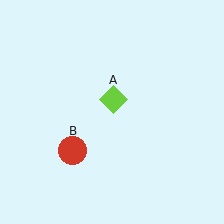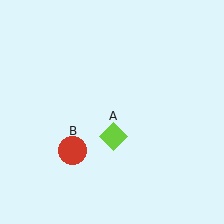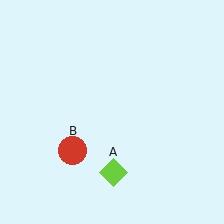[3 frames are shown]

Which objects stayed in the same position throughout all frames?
Red circle (object B) remained stationary.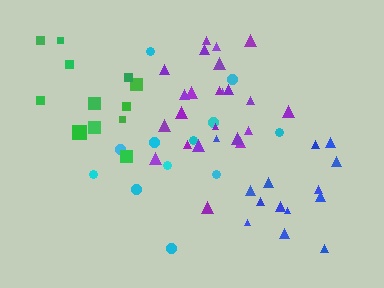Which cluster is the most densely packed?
Purple.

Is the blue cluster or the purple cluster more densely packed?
Purple.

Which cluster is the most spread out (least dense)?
Cyan.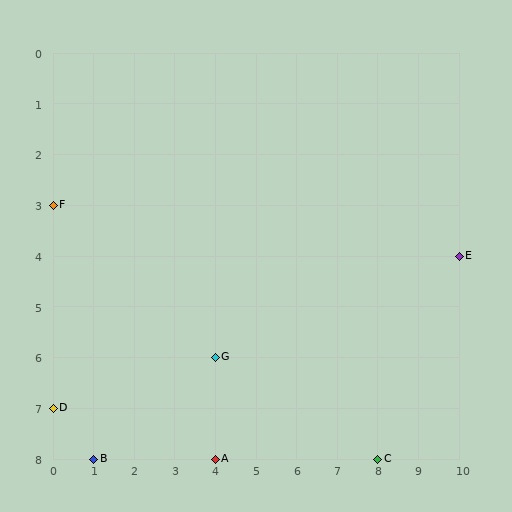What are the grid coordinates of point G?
Point G is at grid coordinates (4, 6).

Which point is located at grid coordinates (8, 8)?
Point C is at (8, 8).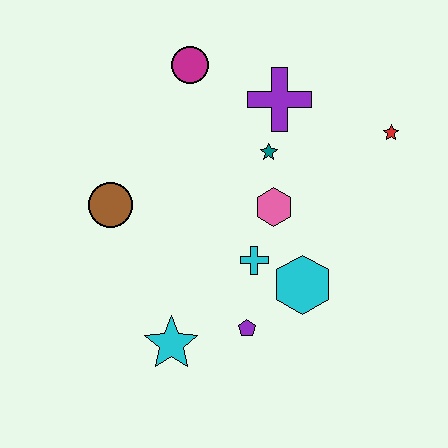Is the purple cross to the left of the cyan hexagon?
Yes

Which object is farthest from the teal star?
The cyan star is farthest from the teal star.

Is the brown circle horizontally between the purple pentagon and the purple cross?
No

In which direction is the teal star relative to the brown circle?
The teal star is to the right of the brown circle.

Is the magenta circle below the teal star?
No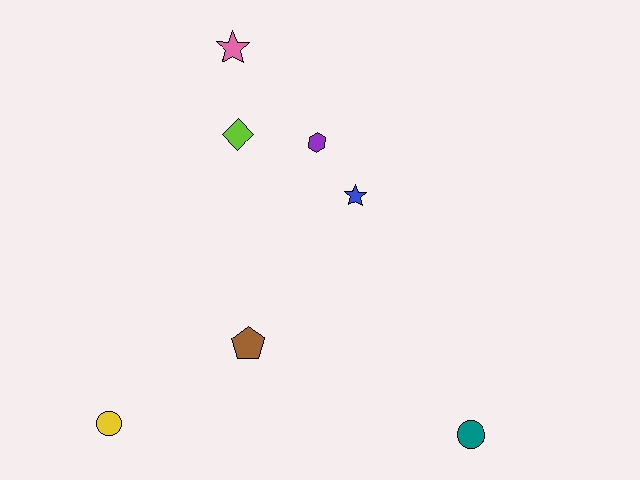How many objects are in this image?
There are 7 objects.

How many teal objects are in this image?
There is 1 teal object.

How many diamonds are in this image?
There is 1 diamond.